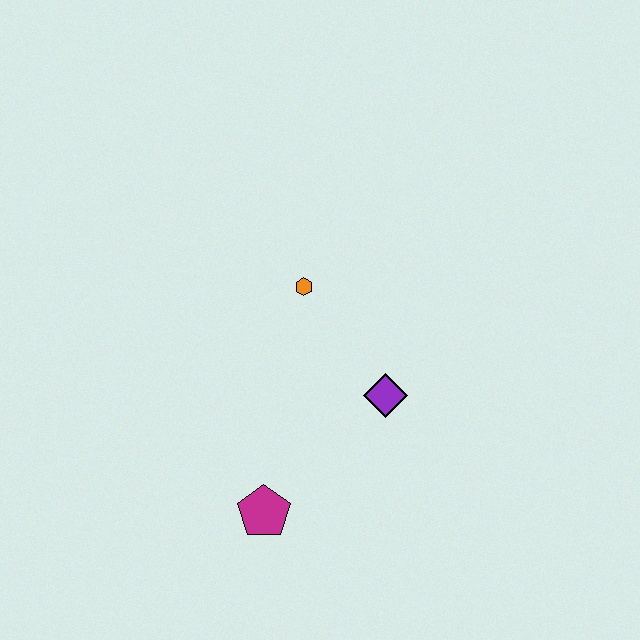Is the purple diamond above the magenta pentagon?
Yes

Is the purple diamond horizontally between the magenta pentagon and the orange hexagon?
No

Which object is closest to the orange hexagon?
The purple diamond is closest to the orange hexagon.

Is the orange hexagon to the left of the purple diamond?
Yes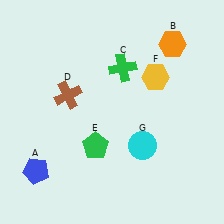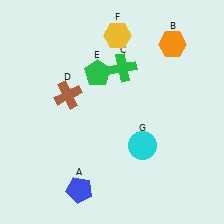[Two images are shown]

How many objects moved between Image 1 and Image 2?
3 objects moved between the two images.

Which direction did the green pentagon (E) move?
The green pentagon (E) moved up.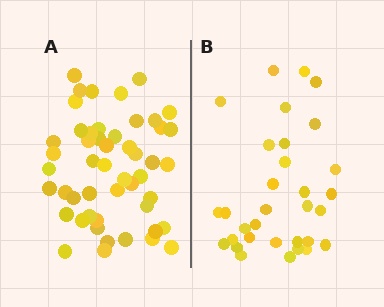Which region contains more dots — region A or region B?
Region A (the left region) has more dots.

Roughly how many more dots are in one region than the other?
Region A has approximately 20 more dots than region B.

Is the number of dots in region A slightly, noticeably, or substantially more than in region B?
Region A has substantially more. The ratio is roughly 1.6 to 1.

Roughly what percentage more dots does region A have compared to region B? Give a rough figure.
About 55% more.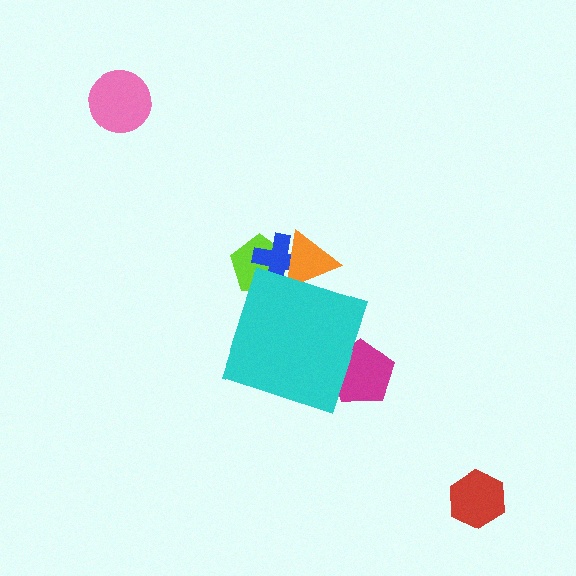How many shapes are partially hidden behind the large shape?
4 shapes are partially hidden.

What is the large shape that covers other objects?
A cyan diamond.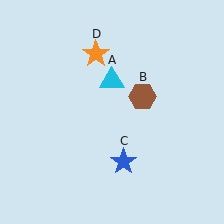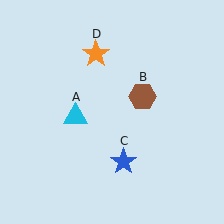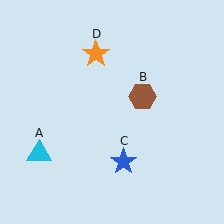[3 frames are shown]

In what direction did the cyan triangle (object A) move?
The cyan triangle (object A) moved down and to the left.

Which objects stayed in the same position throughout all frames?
Brown hexagon (object B) and blue star (object C) and orange star (object D) remained stationary.